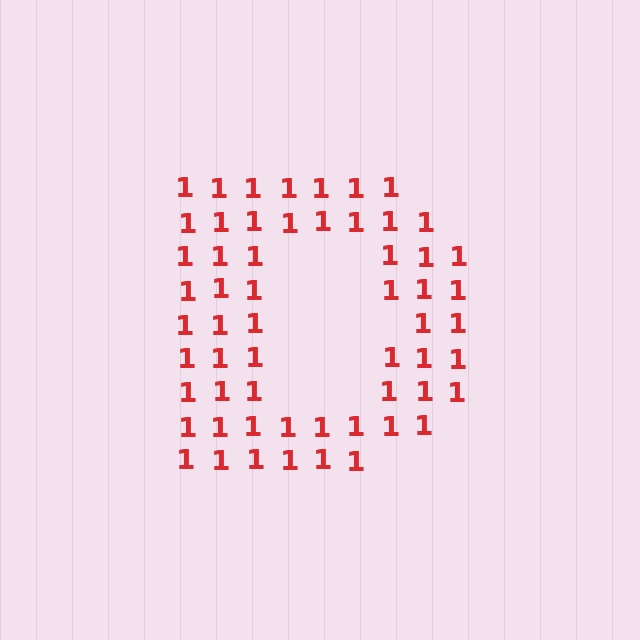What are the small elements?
The small elements are digit 1's.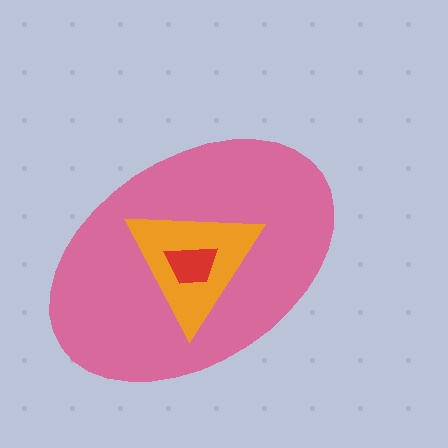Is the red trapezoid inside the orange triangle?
Yes.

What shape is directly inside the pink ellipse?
The orange triangle.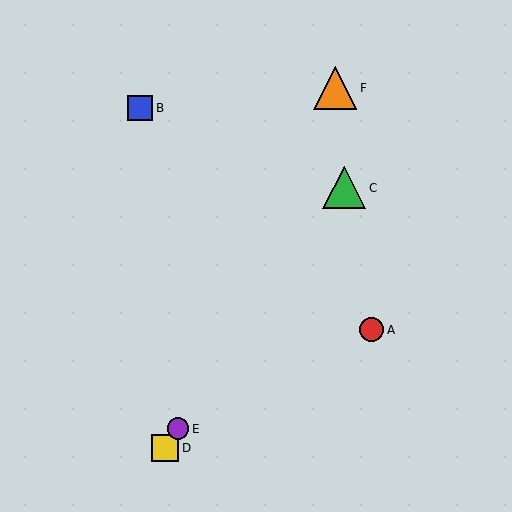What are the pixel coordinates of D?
Object D is at (165, 448).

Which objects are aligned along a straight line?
Objects C, D, E are aligned along a straight line.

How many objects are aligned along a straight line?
3 objects (C, D, E) are aligned along a straight line.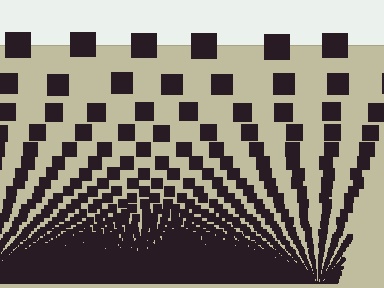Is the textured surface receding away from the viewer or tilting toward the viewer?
The surface appears to tilt toward the viewer. Texture elements get larger and sparser toward the top.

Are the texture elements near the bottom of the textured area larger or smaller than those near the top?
Smaller. The gradient is inverted — elements near the bottom are smaller and denser.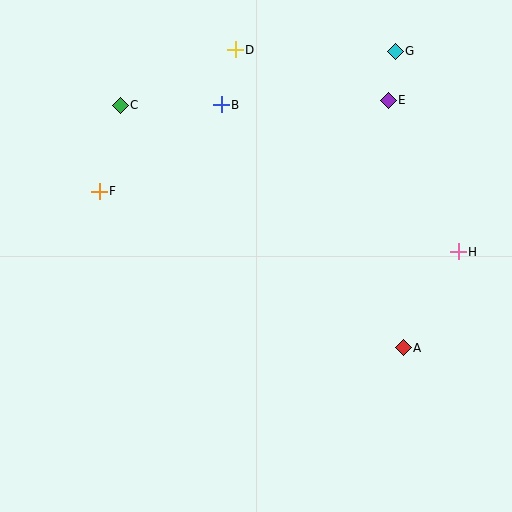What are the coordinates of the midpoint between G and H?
The midpoint between G and H is at (427, 152).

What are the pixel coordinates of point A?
Point A is at (403, 348).